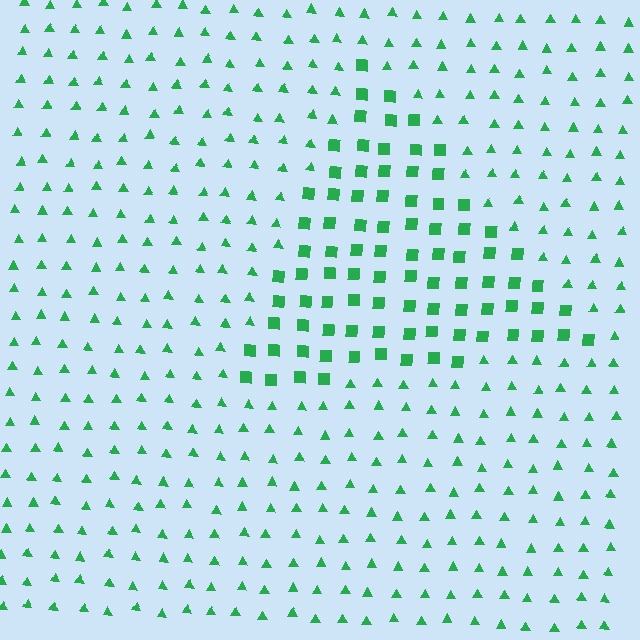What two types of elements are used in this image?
The image uses squares inside the triangle region and triangles outside it.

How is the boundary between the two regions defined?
The boundary is defined by a change in element shape: squares inside vs. triangles outside. All elements share the same color and spacing.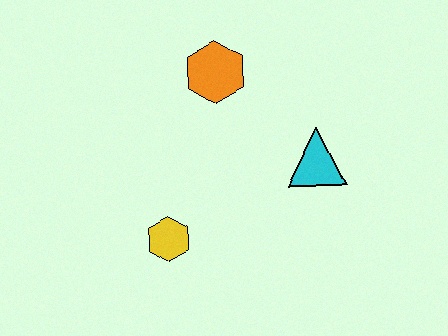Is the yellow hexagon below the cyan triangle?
Yes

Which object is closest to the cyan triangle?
The orange hexagon is closest to the cyan triangle.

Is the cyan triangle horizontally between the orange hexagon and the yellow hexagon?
No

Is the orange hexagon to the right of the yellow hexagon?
Yes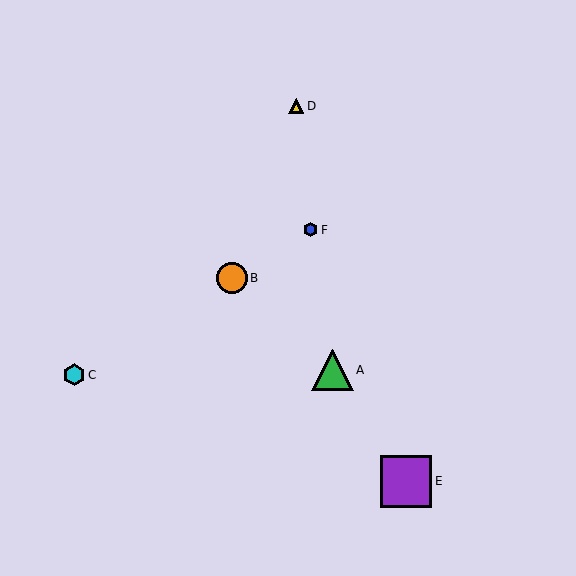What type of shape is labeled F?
Shape F is a blue hexagon.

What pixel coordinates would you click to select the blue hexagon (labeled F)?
Click at (310, 230) to select the blue hexagon F.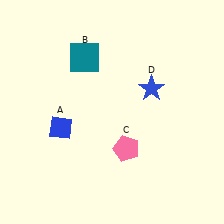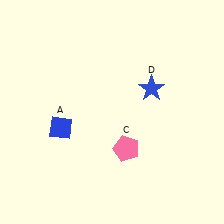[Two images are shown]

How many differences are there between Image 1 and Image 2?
There is 1 difference between the two images.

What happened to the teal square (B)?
The teal square (B) was removed in Image 2. It was in the top-left area of Image 1.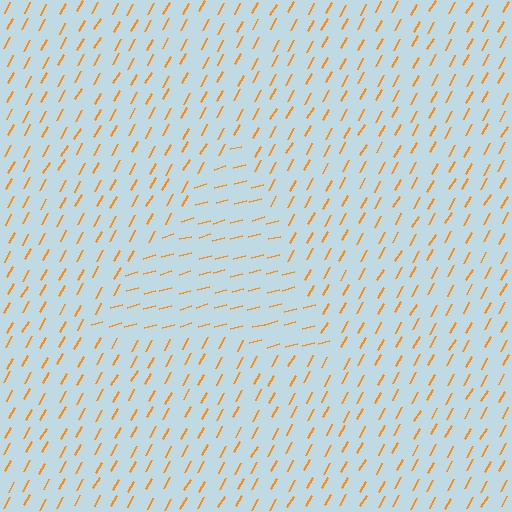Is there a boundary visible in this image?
Yes, there is a texture boundary formed by a change in line orientation.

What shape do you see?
I see a triangle.